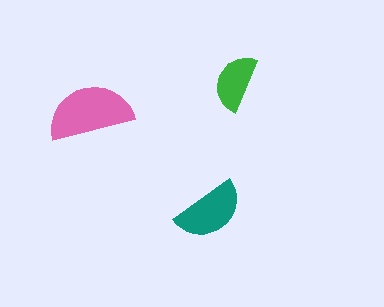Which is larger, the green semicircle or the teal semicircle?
The teal one.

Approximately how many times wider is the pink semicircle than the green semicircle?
About 1.5 times wider.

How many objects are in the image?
There are 3 objects in the image.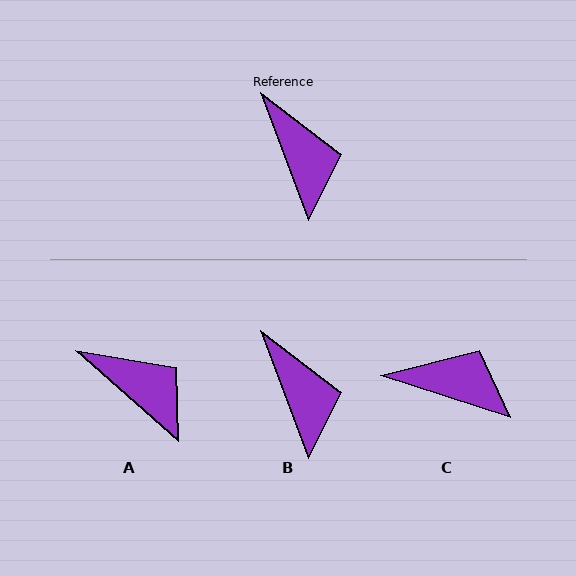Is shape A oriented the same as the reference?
No, it is off by about 28 degrees.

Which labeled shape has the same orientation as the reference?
B.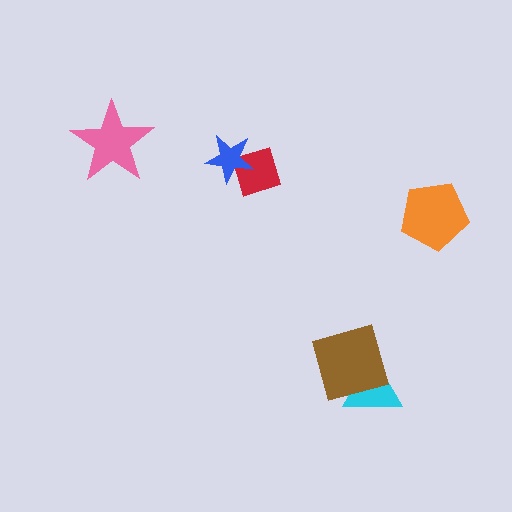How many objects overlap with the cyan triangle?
1 object overlaps with the cyan triangle.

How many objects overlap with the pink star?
0 objects overlap with the pink star.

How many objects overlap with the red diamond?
1 object overlaps with the red diamond.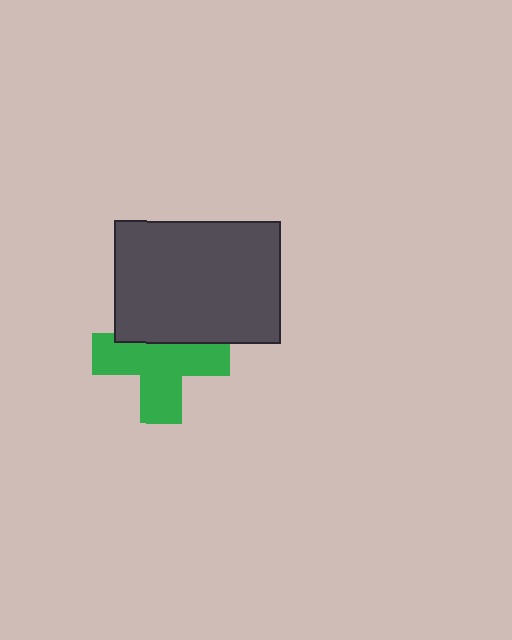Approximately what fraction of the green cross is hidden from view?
Roughly 32% of the green cross is hidden behind the dark gray rectangle.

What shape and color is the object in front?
The object in front is a dark gray rectangle.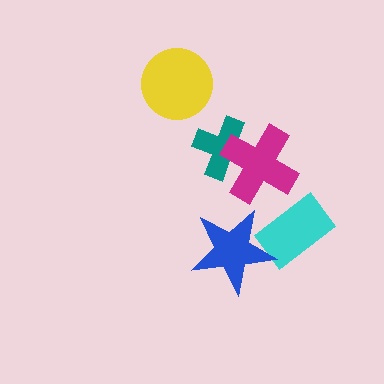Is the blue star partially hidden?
No, no other shape covers it.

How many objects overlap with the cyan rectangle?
1 object overlaps with the cyan rectangle.